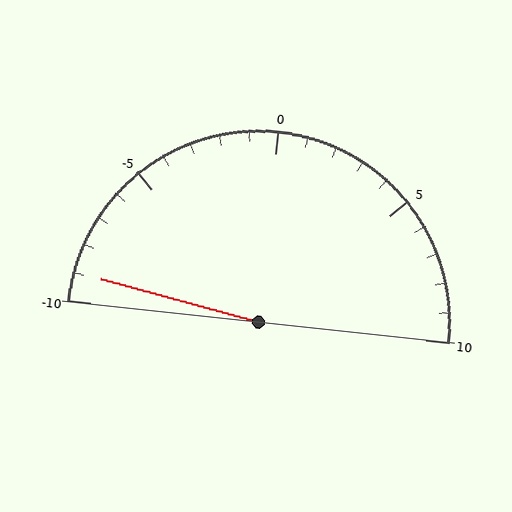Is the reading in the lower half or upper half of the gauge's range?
The reading is in the lower half of the range (-10 to 10).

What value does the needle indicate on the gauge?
The needle indicates approximately -9.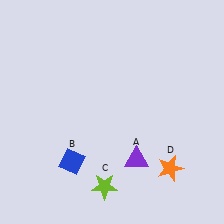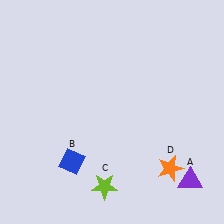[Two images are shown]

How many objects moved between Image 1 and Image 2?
1 object moved between the two images.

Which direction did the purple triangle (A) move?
The purple triangle (A) moved right.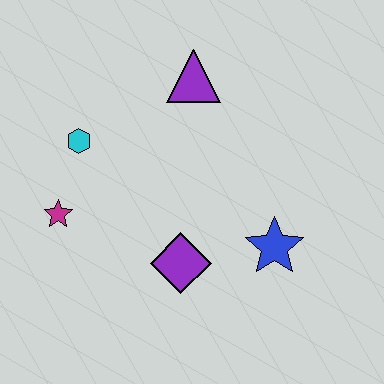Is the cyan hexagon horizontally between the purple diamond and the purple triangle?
No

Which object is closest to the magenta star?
The cyan hexagon is closest to the magenta star.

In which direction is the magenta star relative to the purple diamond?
The magenta star is to the left of the purple diamond.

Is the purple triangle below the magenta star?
No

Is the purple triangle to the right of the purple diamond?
Yes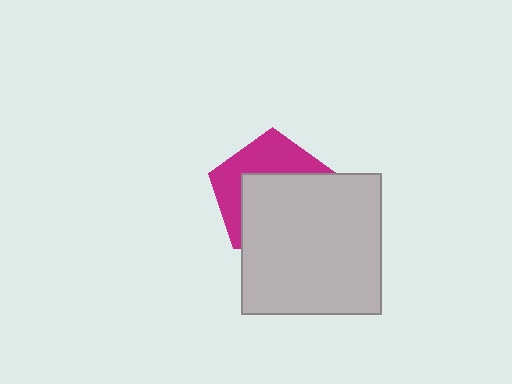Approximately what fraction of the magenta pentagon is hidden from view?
Roughly 58% of the magenta pentagon is hidden behind the light gray square.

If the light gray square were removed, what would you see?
You would see the complete magenta pentagon.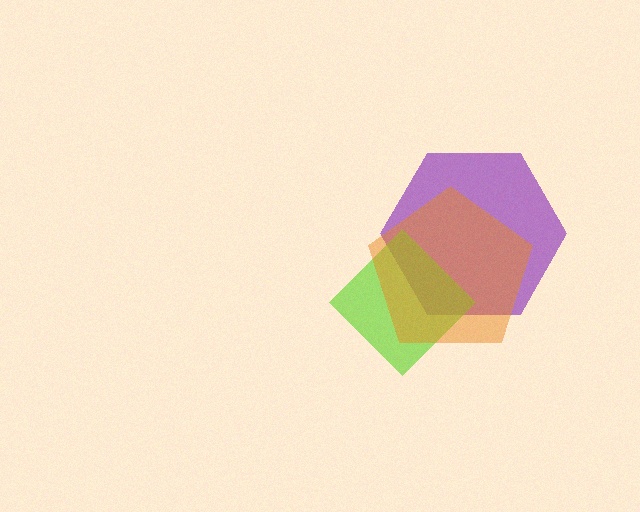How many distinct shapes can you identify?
There are 3 distinct shapes: a purple hexagon, a lime diamond, an orange pentagon.